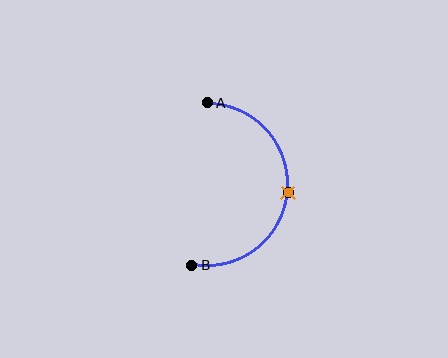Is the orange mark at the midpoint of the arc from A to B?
Yes. The orange mark lies on the arc at equal arc-length from both A and B — it is the arc midpoint.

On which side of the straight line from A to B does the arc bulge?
The arc bulges to the right of the straight line connecting A and B.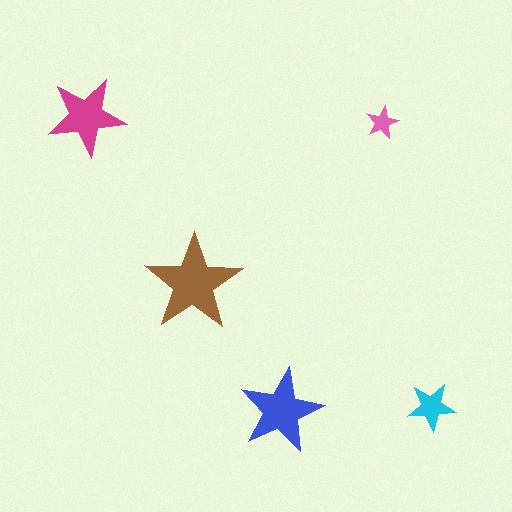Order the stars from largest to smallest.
the brown one, the blue one, the magenta one, the cyan one, the pink one.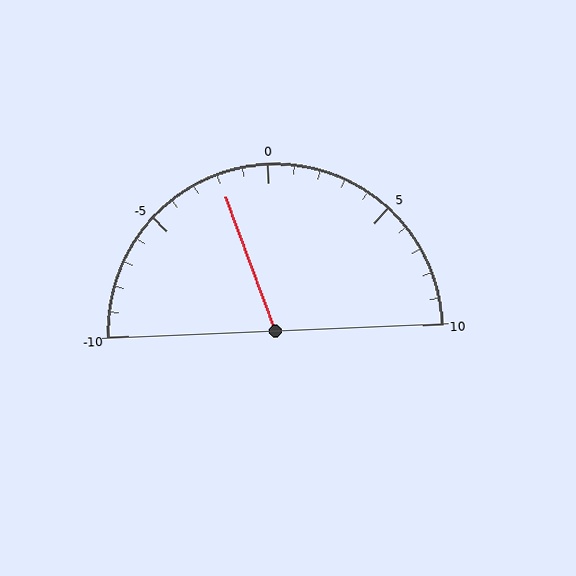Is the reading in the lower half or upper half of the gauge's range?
The reading is in the lower half of the range (-10 to 10).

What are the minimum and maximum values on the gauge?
The gauge ranges from -10 to 10.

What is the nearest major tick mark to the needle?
The nearest major tick mark is 0.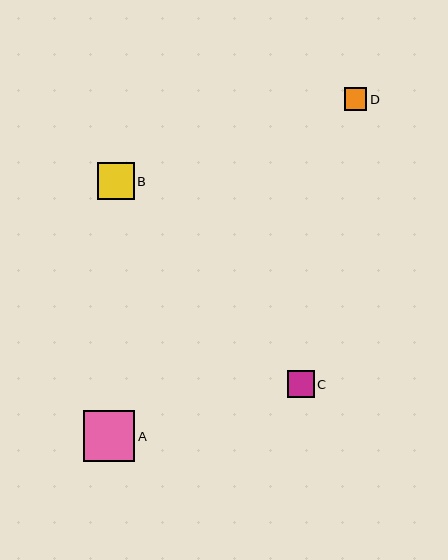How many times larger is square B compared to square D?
Square B is approximately 1.6 times the size of square D.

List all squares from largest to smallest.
From largest to smallest: A, B, C, D.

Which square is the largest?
Square A is the largest with a size of approximately 51 pixels.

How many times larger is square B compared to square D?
Square B is approximately 1.6 times the size of square D.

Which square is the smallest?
Square D is the smallest with a size of approximately 23 pixels.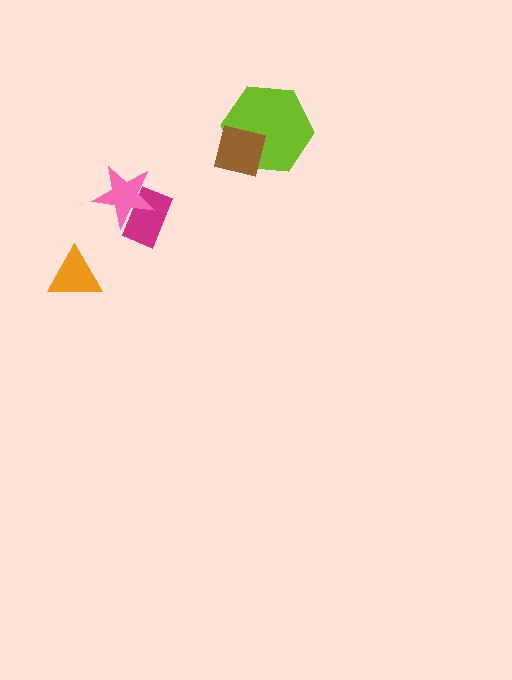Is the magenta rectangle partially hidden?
Yes, it is partially covered by another shape.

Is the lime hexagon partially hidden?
Yes, it is partially covered by another shape.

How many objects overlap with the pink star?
1 object overlaps with the pink star.